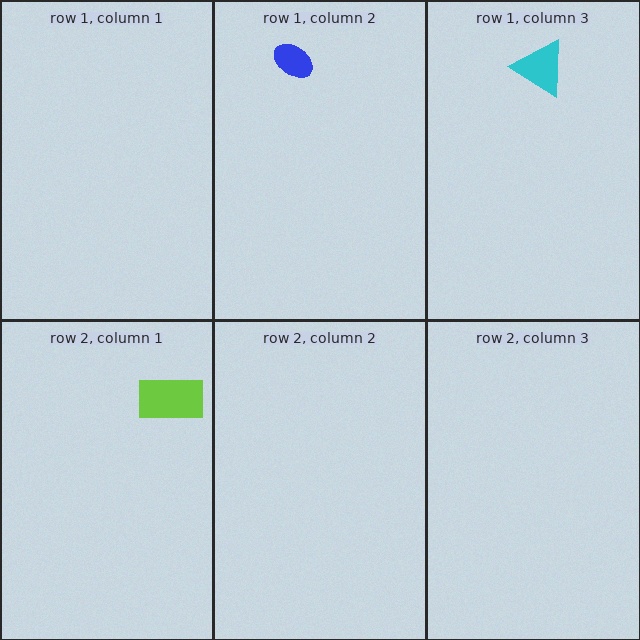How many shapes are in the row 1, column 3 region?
1.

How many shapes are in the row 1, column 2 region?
1.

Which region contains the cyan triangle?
The row 1, column 3 region.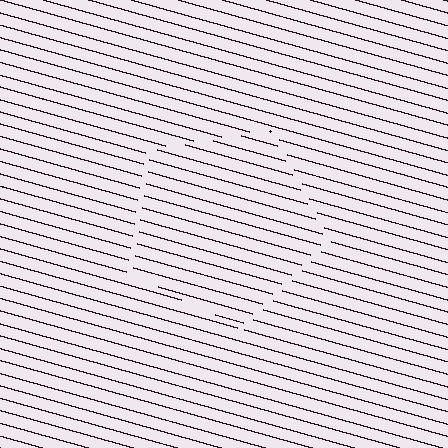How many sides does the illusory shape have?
5 sides — the line-ends trace a pentagon.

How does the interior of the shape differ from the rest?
The interior of the shape contains the same grating, shifted by half a period — the contour is defined by the phase discontinuity where line-ends from the inner and outer gratings abut.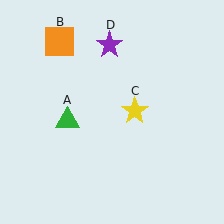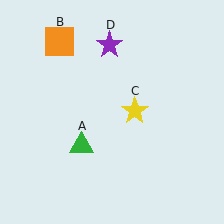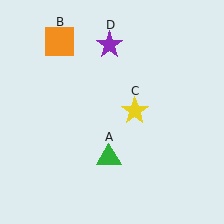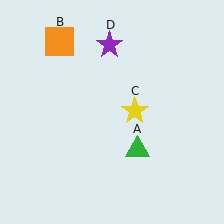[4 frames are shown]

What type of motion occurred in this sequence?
The green triangle (object A) rotated counterclockwise around the center of the scene.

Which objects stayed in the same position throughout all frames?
Orange square (object B) and yellow star (object C) and purple star (object D) remained stationary.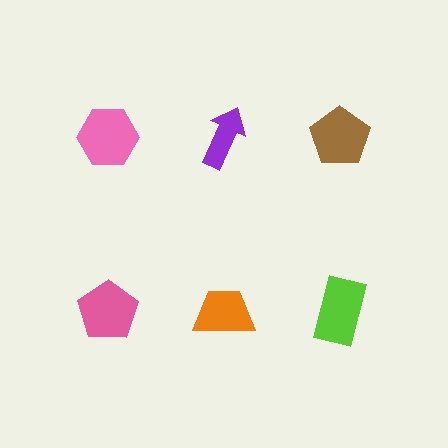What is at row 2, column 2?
An orange trapezoid.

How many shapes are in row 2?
3 shapes.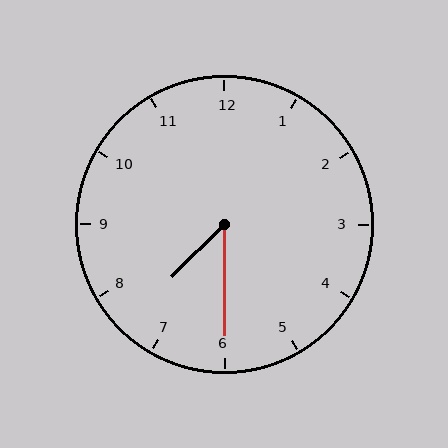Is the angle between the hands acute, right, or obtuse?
It is acute.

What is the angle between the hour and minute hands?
Approximately 45 degrees.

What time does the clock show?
7:30.